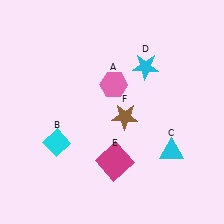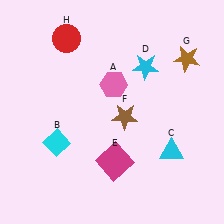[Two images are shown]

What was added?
A brown star (G), a red circle (H) were added in Image 2.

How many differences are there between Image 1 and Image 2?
There are 2 differences between the two images.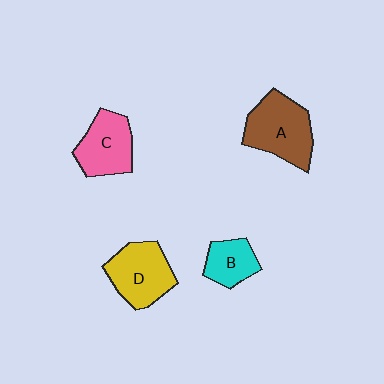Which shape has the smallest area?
Shape B (cyan).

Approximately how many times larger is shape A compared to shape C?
Approximately 1.3 times.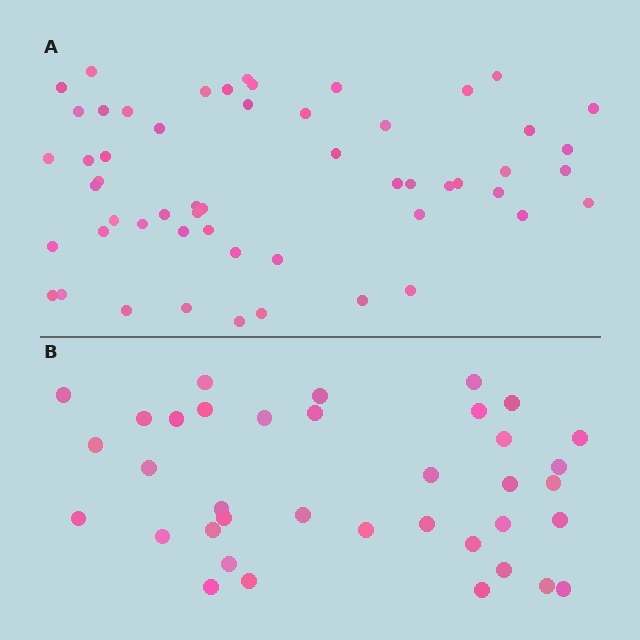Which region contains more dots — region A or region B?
Region A (the top region) has more dots.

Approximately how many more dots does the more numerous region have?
Region A has approximately 20 more dots than region B.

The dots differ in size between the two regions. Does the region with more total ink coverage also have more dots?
No. Region B has more total ink coverage because its dots are larger, but region A actually contains more individual dots. Total area can be misleading — the number of items is what matters here.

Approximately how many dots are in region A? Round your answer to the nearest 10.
About 60 dots. (The exact count is 55, which rounds to 60.)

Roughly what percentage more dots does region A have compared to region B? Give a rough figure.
About 50% more.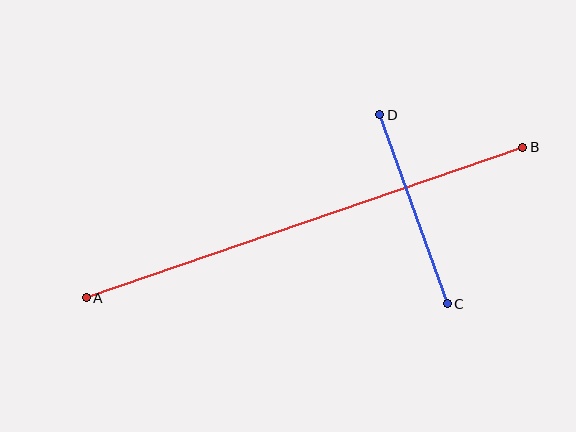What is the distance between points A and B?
The distance is approximately 462 pixels.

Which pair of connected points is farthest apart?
Points A and B are farthest apart.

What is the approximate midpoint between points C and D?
The midpoint is at approximately (413, 209) pixels.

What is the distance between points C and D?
The distance is approximately 201 pixels.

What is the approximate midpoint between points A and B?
The midpoint is at approximately (305, 223) pixels.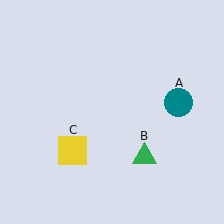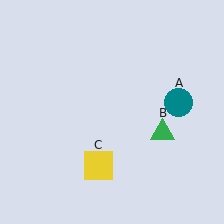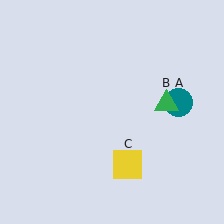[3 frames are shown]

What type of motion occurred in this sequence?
The green triangle (object B), yellow square (object C) rotated counterclockwise around the center of the scene.